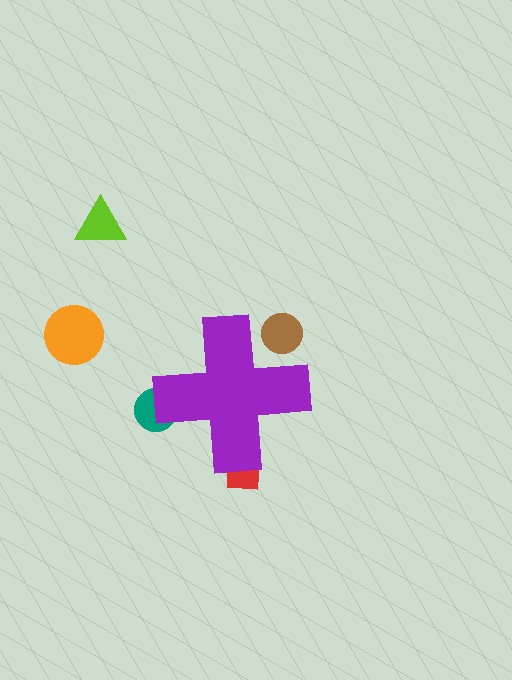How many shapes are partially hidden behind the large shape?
3 shapes are partially hidden.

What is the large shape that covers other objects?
A purple cross.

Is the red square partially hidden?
Yes, the red square is partially hidden behind the purple cross.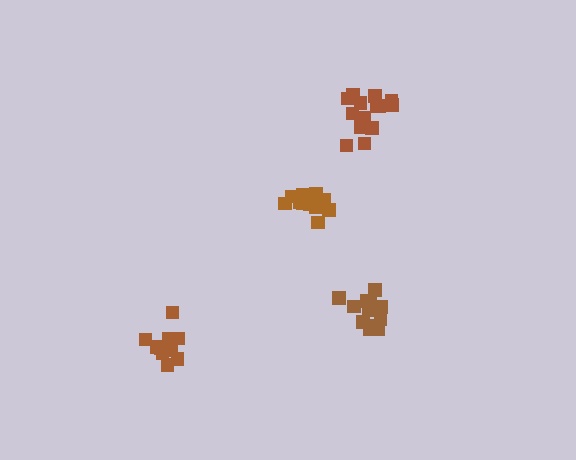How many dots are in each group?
Group 1: 16 dots, Group 2: 10 dots, Group 3: 12 dots, Group 4: 14 dots (52 total).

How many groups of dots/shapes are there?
There are 4 groups.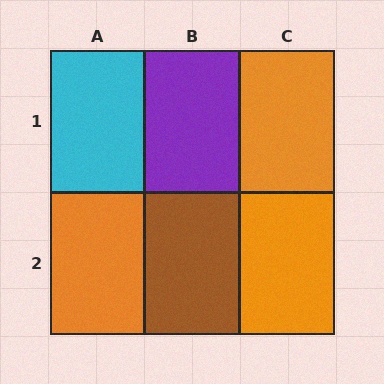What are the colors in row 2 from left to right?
Orange, brown, orange.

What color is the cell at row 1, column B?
Purple.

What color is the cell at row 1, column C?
Orange.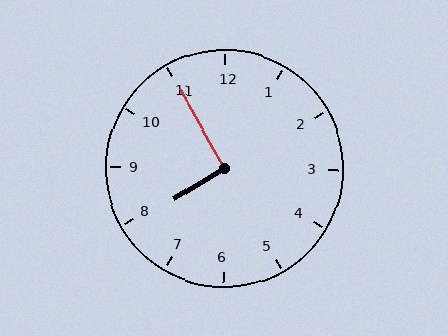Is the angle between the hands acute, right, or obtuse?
It is right.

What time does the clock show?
7:55.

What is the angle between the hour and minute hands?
Approximately 92 degrees.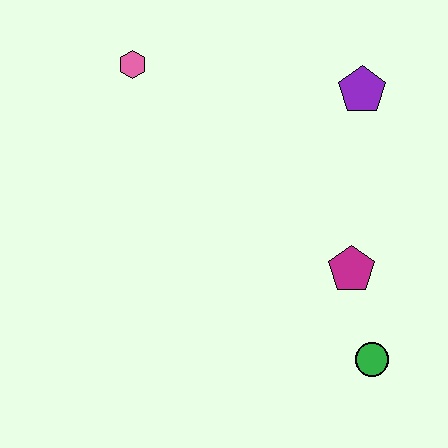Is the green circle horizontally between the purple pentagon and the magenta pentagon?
No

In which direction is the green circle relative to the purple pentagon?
The green circle is below the purple pentagon.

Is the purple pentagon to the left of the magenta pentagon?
No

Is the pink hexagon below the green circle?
No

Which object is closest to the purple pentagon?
The magenta pentagon is closest to the purple pentagon.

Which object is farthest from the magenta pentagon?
The pink hexagon is farthest from the magenta pentagon.